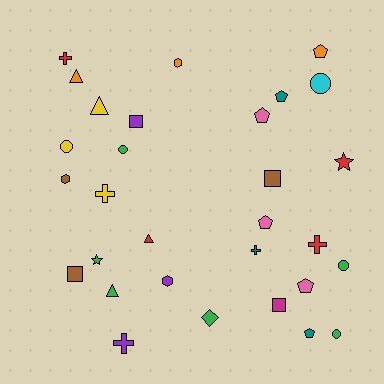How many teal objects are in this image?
There are 3 teal objects.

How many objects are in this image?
There are 30 objects.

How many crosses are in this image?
There are 5 crosses.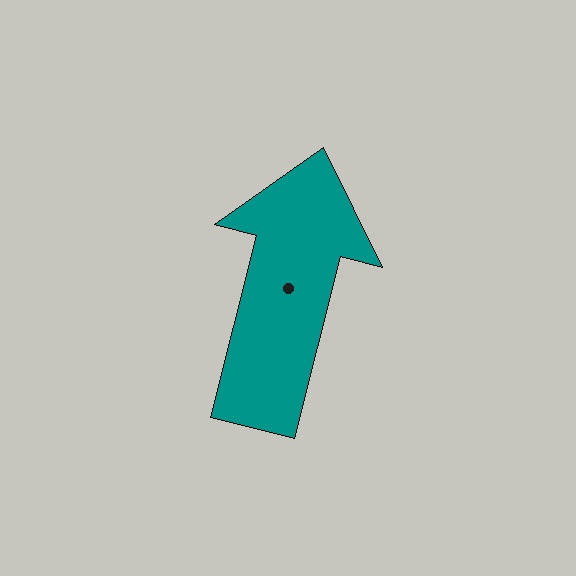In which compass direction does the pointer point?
North.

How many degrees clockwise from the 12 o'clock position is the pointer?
Approximately 14 degrees.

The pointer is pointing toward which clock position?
Roughly 12 o'clock.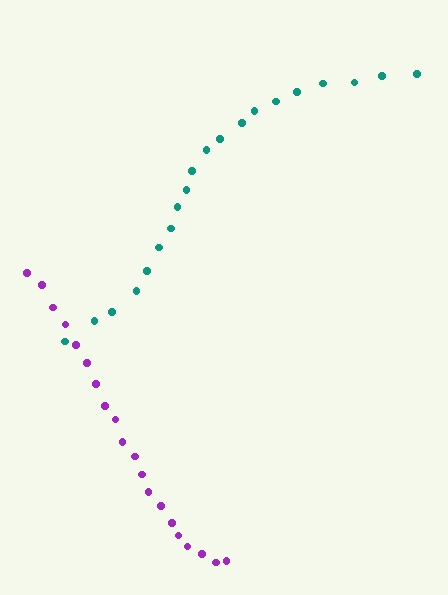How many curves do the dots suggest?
There are 2 distinct paths.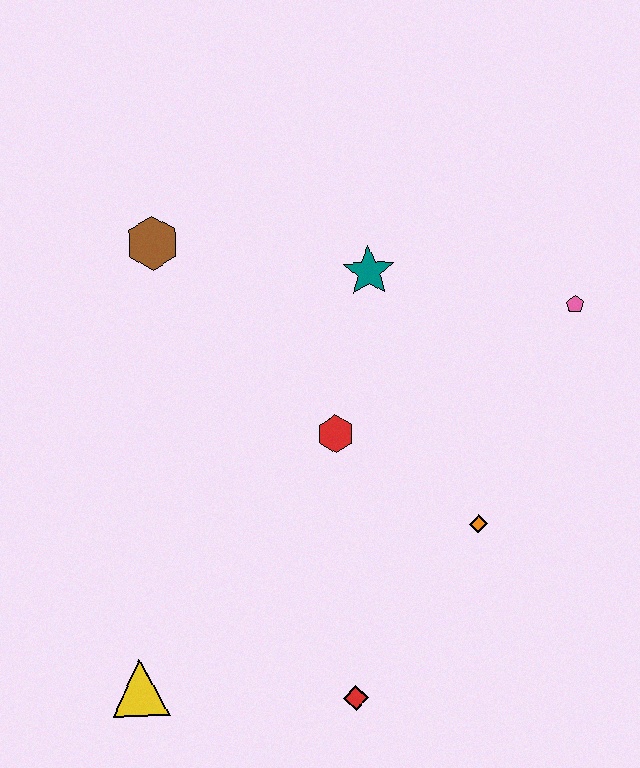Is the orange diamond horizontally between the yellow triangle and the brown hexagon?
No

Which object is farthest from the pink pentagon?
The yellow triangle is farthest from the pink pentagon.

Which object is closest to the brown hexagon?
The teal star is closest to the brown hexagon.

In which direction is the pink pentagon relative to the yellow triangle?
The pink pentagon is to the right of the yellow triangle.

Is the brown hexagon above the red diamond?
Yes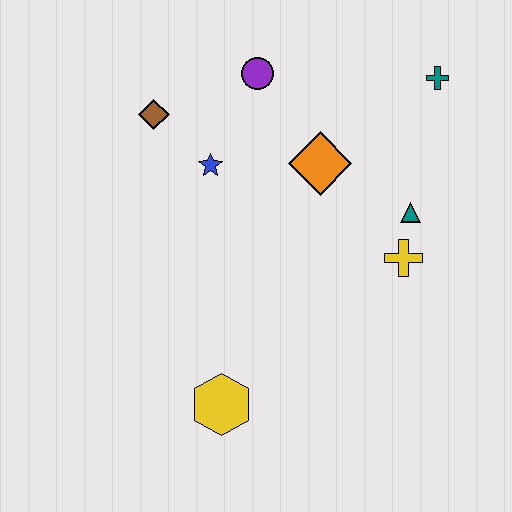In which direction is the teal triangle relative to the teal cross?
The teal triangle is below the teal cross.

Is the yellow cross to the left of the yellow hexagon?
No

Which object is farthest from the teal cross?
The yellow hexagon is farthest from the teal cross.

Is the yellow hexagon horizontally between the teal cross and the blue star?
Yes